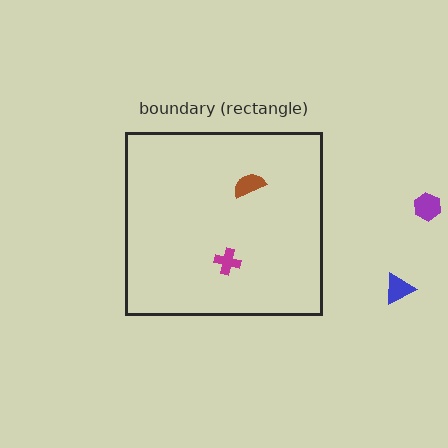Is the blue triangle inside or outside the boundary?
Outside.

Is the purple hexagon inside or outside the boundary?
Outside.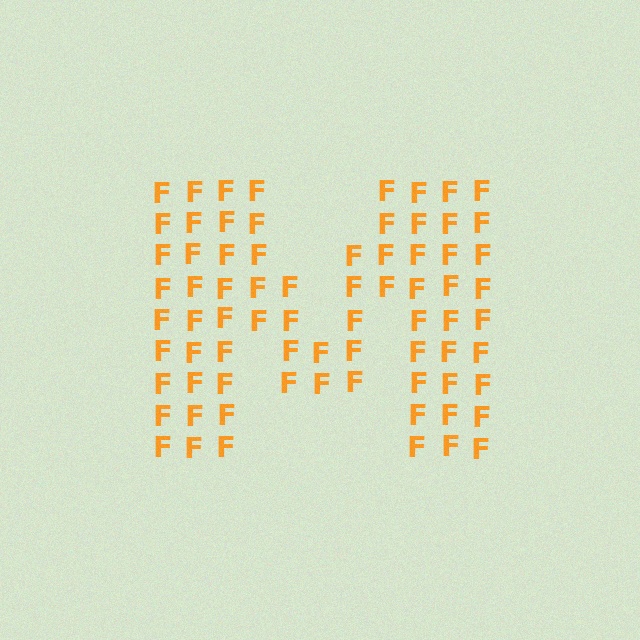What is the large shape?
The large shape is the letter M.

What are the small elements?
The small elements are letter F's.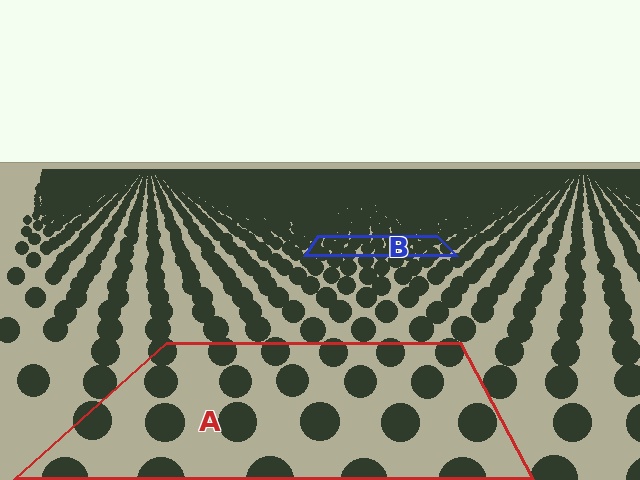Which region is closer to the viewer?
Region A is closer. The texture elements there are larger and more spread out.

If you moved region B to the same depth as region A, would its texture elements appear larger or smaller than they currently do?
They would appear larger. At a closer depth, the same texture elements are projected at a bigger on-screen size.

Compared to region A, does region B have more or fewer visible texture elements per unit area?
Region B has more texture elements per unit area — they are packed more densely because it is farther away.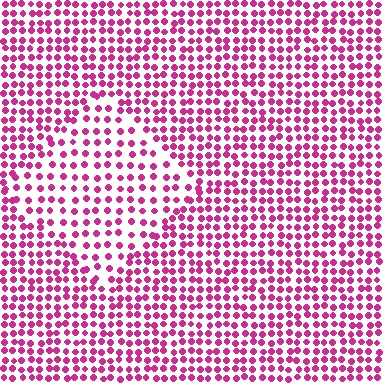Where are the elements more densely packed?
The elements are more densely packed outside the diamond boundary.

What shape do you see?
I see a diamond.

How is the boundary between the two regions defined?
The boundary is defined by a change in element density (approximately 1.6x ratio). All elements are the same color, size, and shape.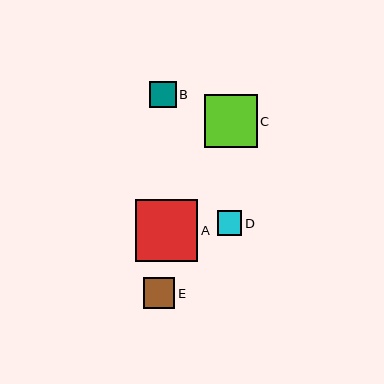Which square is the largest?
Square A is the largest with a size of approximately 63 pixels.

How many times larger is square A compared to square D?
Square A is approximately 2.5 times the size of square D.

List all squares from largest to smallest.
From largest to smallest: A, C, E, B, D.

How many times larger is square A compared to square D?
Square A is approximately 2.5 times the size of square D.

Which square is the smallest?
Square D is the smallest with a size of approximately 25 pixels.